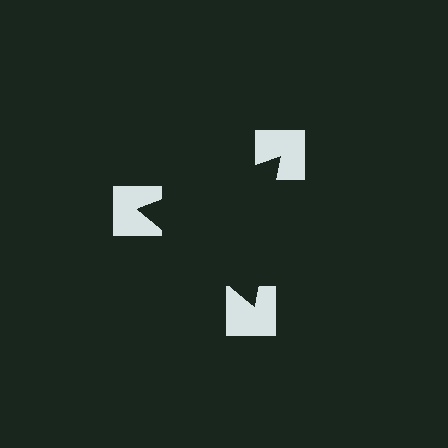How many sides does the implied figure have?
3 sides.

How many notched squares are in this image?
There are 3 — one at each vertex of the illusory triangle.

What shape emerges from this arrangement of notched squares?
An illusory triangle — its edges are inferred from the aligned wedge cuts in the notched squares, not physically drawn.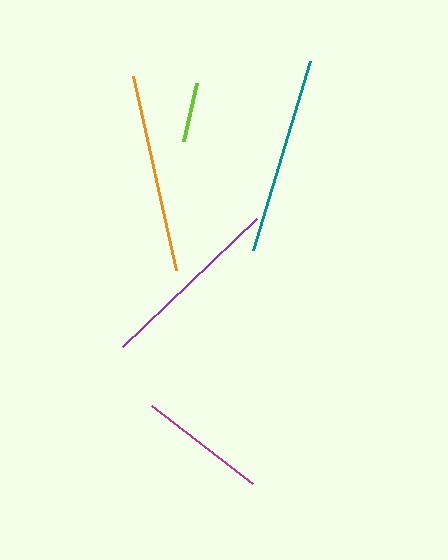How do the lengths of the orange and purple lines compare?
The orange and purple lines are approximately the same length.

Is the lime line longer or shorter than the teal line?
The teal line is longer than the lime line.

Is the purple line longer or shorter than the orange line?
The orange line is longer than the purple line.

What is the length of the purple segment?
The purple segment is approximately 186 pixels long.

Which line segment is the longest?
The orange line is the longest at approximately 198 pixels.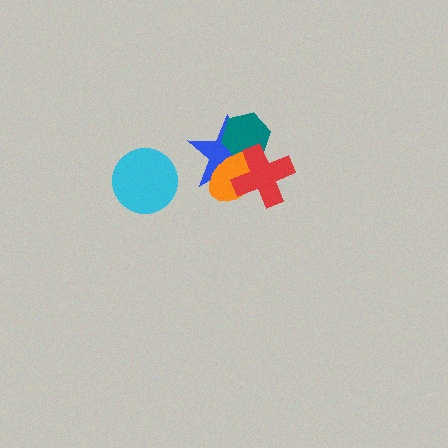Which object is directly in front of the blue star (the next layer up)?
The teal hexagon is directly in front of the blue star.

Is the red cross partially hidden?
No, no other shape covers it.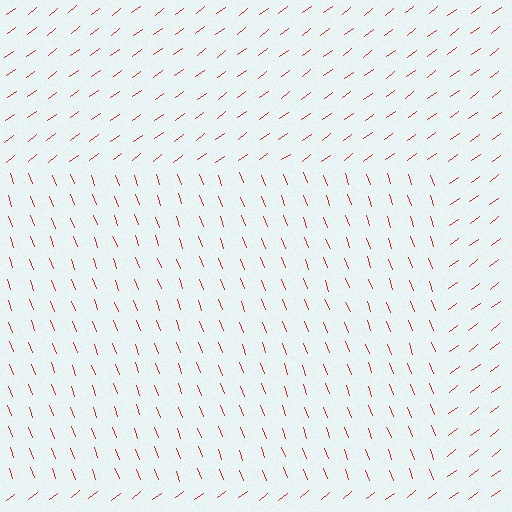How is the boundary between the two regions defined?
The boundary is defined purely by a change in line orientation (approximately 74 degrees difference). All lines are the same color and thickness.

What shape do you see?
I see a rectangle.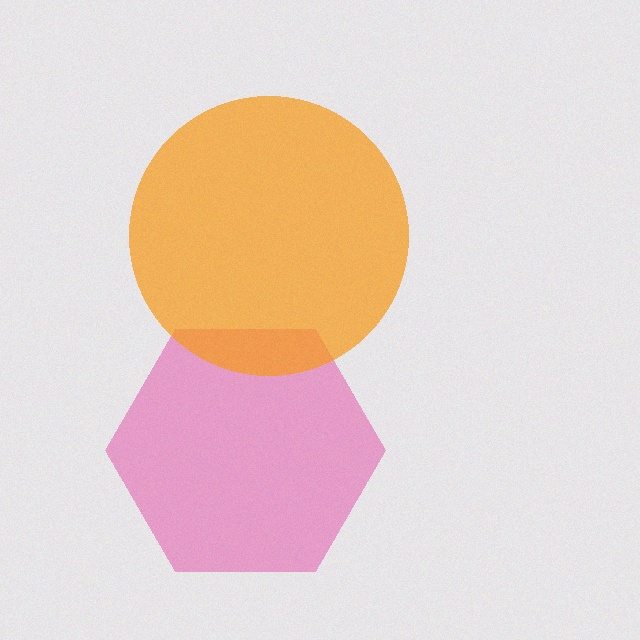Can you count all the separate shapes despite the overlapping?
Yes, there are 2 separate shapes.